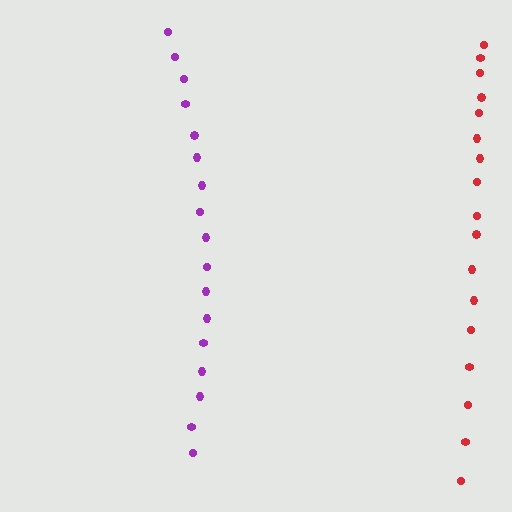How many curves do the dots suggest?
There are 2 distinct paths.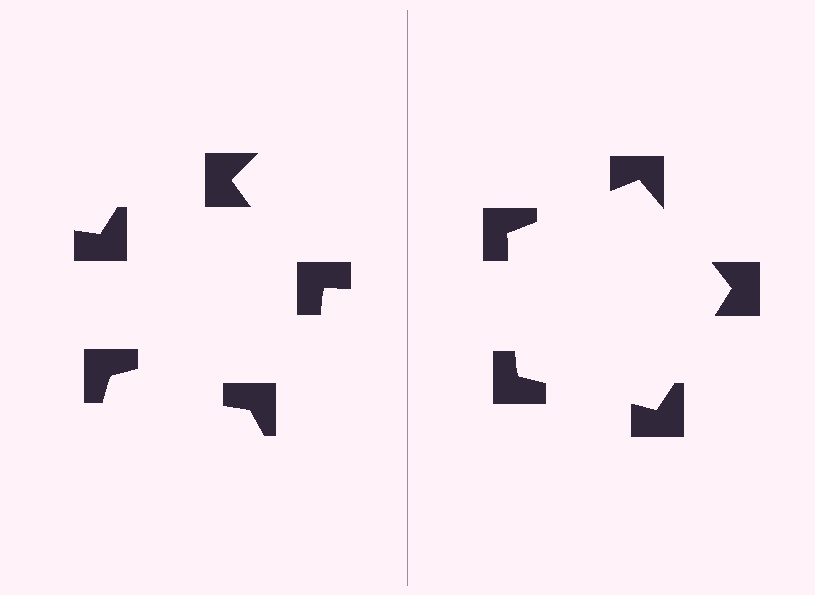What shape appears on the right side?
An illusory pentagon.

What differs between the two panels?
The notched squares are positioned identically on both sides; only the wedge orientations differ. On the right they align to a pentagon; on the left they are misaligned.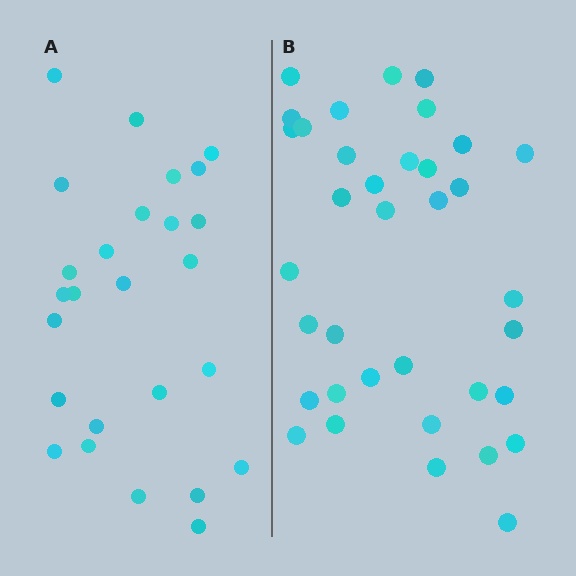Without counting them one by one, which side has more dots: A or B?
Region B (the right region) has more dots.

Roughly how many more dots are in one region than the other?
Region B has roughly 10 or so more dots than region A.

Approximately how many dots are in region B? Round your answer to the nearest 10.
About 40 dots. (The exact count is 36, which rounds to 40.)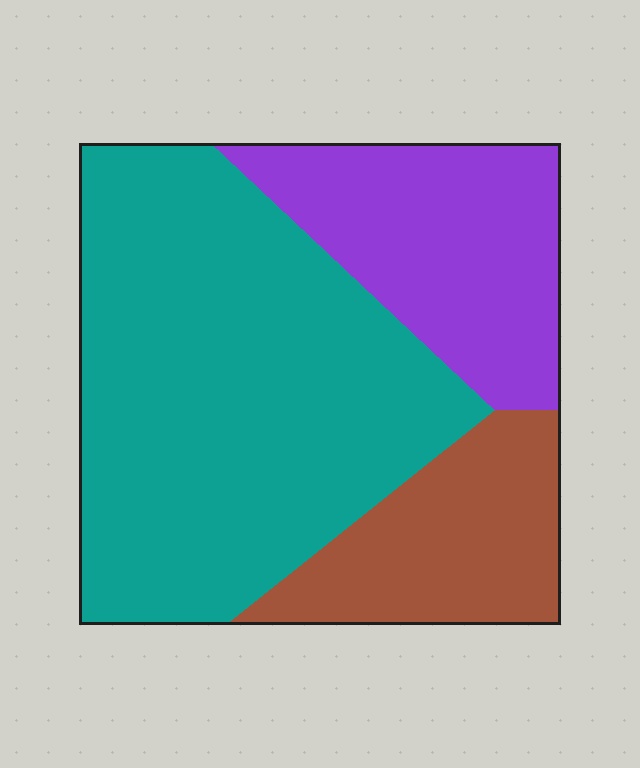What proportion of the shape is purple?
Purple covers 24% of the shape.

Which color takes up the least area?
Brown, at roughly 20%.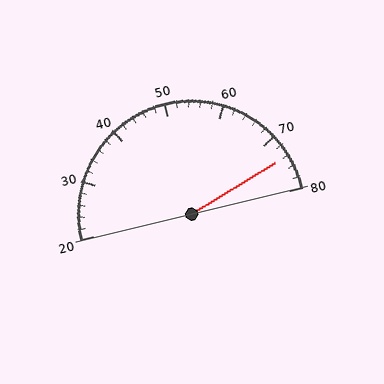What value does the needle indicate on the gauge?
The needle indicates approximately 74.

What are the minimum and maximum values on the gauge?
The gauge ranges from 20 to 80.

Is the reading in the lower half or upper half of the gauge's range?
The reading is in the upper half of the range (20 to 80).